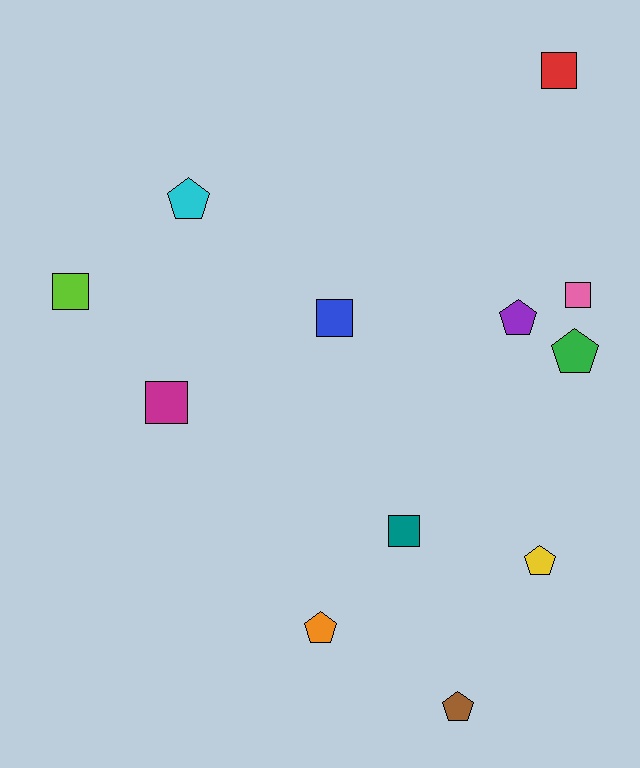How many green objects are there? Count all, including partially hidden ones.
There is 1 green object.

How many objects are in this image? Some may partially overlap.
There are 12 objects.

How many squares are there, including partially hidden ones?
There are 6 squares.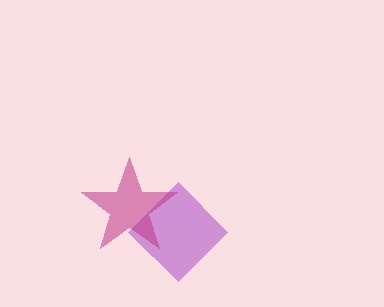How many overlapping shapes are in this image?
There are 2 overlapping shapes in the image.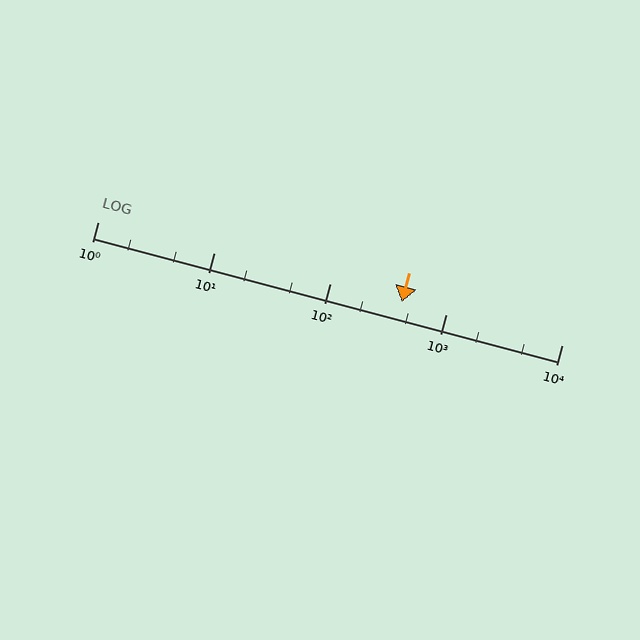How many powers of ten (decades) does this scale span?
The scale spans 4 decades, from 1 to 10000.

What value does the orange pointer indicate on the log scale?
The pointer indicates approximately 420.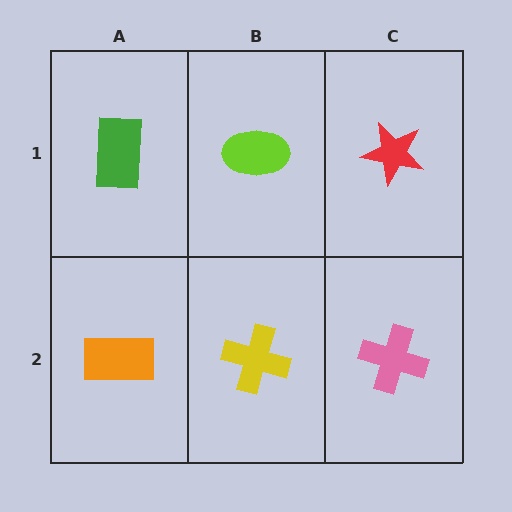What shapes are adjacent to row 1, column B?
A yellow cross (row 2, column B), a green rectangle (row 1, column A), a red star (row 1, column C).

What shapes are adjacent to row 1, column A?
An orange rectangle (row 2, column A), a lime ellipse (row 1, column B).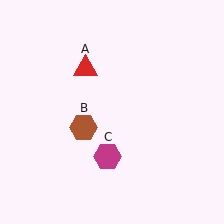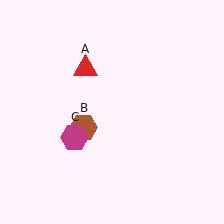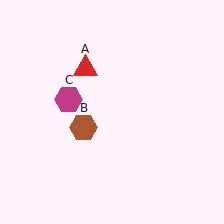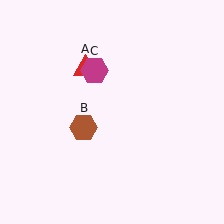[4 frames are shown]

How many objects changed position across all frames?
1 object changed position: magenta hexagon (object C).